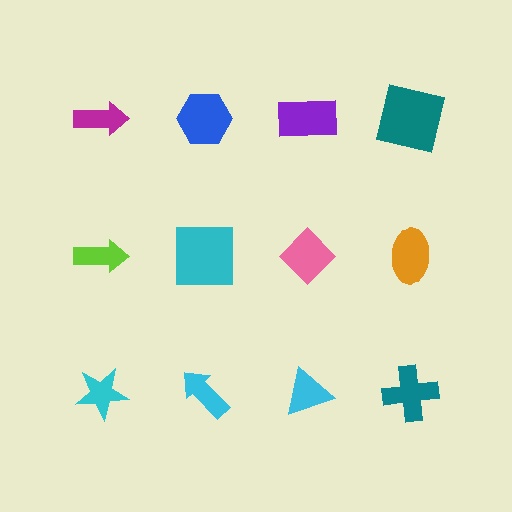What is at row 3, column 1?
A cyan star.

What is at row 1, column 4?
A teal square.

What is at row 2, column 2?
A cyan square.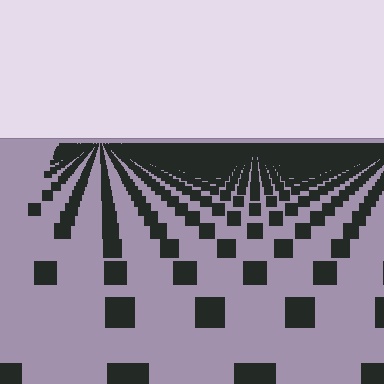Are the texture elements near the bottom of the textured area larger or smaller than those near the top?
Larger. Near the bottom, elements are closer to the viewer and appear at a bigger on-screen size.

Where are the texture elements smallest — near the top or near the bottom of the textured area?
Near the top.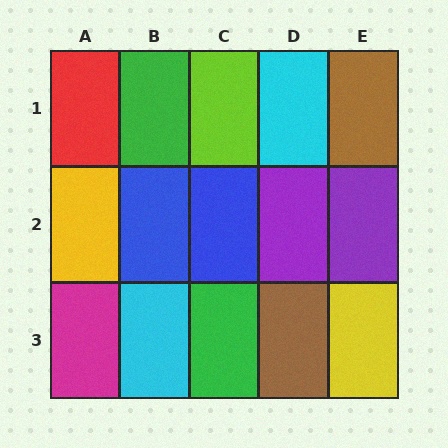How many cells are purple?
2 cells are purple.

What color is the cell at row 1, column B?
Green.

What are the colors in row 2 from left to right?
Yellow, blue, blue, purple, purple.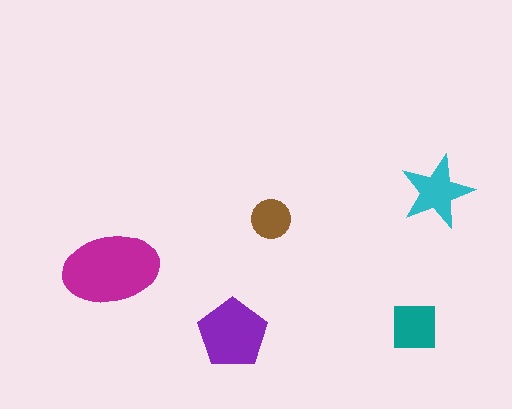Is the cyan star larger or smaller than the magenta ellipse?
Smaller.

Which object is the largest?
The magenta ellipse.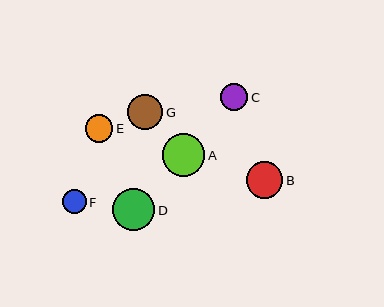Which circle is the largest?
Circle A is the largest with a size of approximately 43 pixels.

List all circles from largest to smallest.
From largest to smallest: A, D, B, G, E, C, F.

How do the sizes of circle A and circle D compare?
Circle A and circle D are approximately the same size.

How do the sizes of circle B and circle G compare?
Circle B and circle G are approximately the same size.